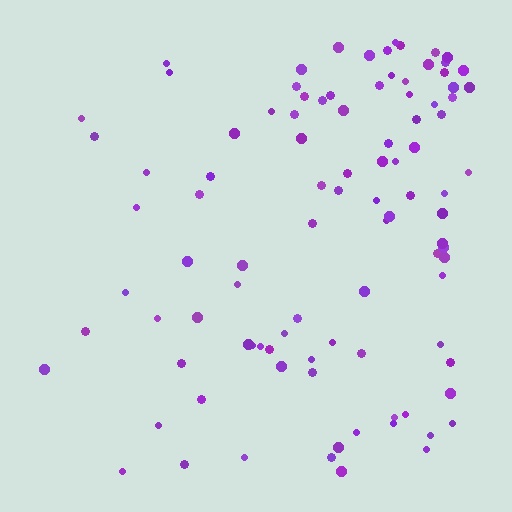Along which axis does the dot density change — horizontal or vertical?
Horizontal.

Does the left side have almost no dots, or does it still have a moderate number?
Still a moderate number, just noticeably fewer than the right.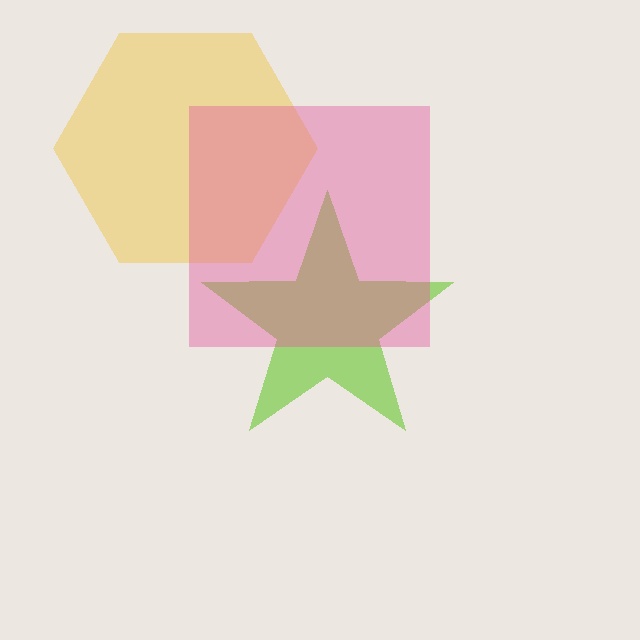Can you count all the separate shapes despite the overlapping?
Yes, there are 3 separate shapes.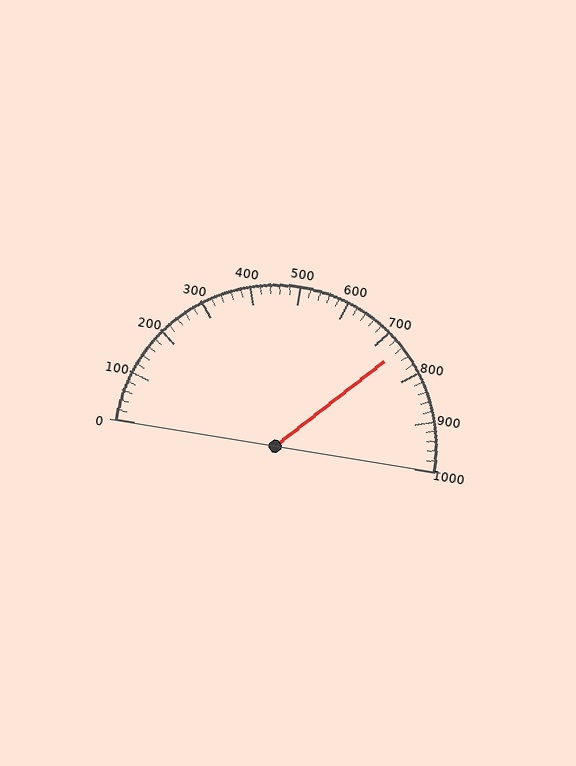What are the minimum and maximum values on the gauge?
The gauge ranges from 0 to 1000.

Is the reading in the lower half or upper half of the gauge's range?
The reading is in the upper half of the range (0 to 1000).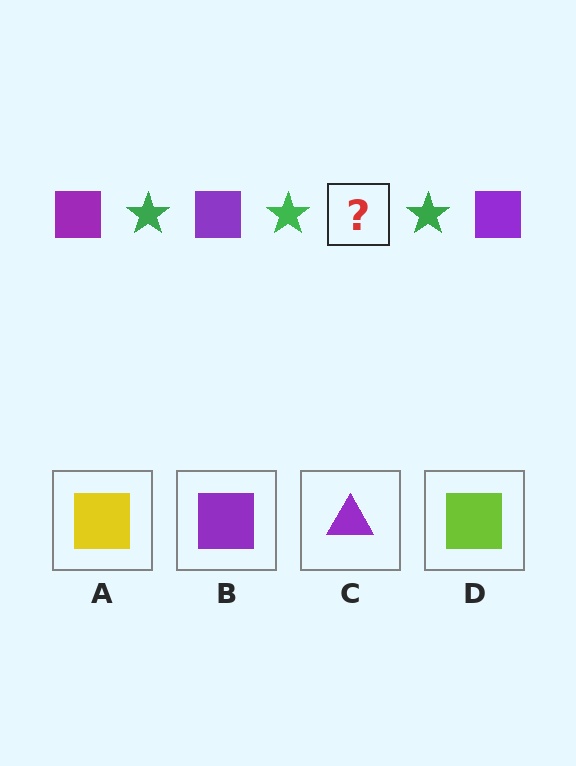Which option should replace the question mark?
Option B.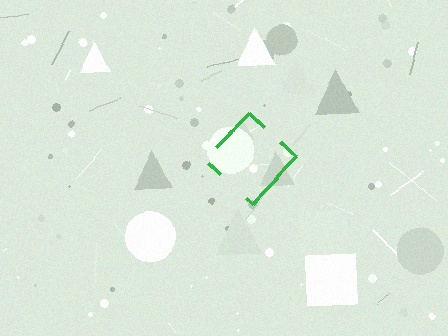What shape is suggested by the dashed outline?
The dashed outline suggests a diamond.